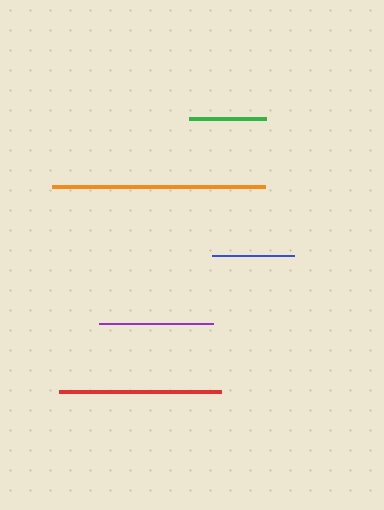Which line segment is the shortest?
The green line is the shortest at approximately 77 pixels.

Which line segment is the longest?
The orange line is the longest at approximately 213 pixels.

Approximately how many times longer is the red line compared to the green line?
The red line is approximately 2.1 times the length of the green line.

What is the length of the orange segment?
The orange segment is approximately 213 pixels long.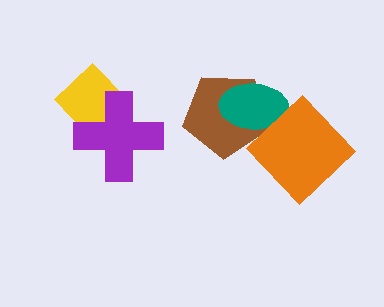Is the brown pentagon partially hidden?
Yes, it is partially covered by another shape.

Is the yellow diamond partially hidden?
Yes, it is partially covered by another shape.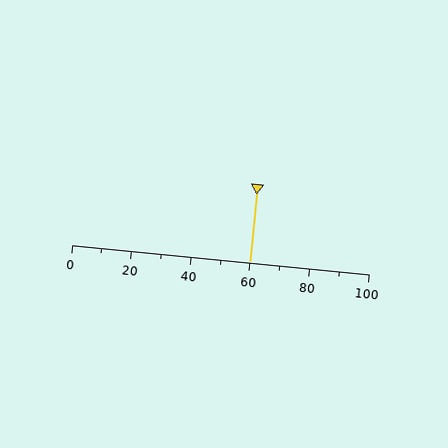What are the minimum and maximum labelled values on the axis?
The axis runs from 0 to 100.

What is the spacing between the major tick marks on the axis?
The major ticks are spaced 20 apart.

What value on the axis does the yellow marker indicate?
The marker indicates approximately 60.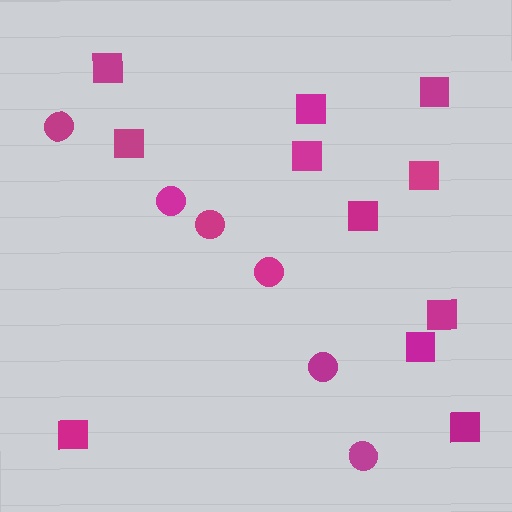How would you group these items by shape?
There are 2 groups: one group of circles (6) and one group of squares (11).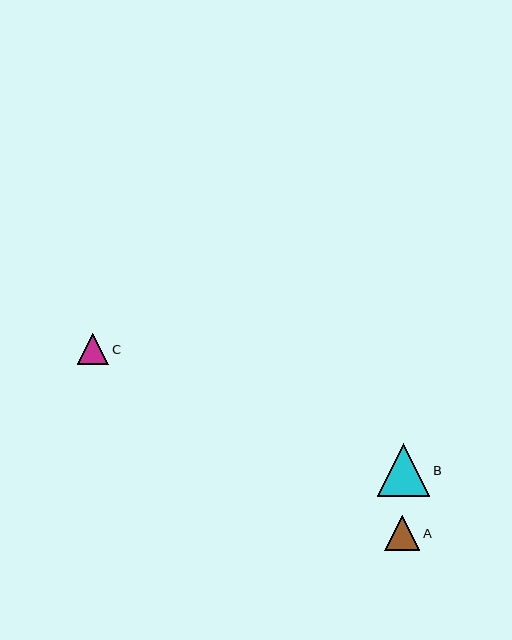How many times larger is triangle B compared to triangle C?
Triangle B is approximately 1.7 times the size of triangle C.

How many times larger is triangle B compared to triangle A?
Triangle B is approximately 1.5 times the size of triangle A.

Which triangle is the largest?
Triangle B is the largest with a size of approximately 53 pixels.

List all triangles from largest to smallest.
From largest to smallest: B, A, C.